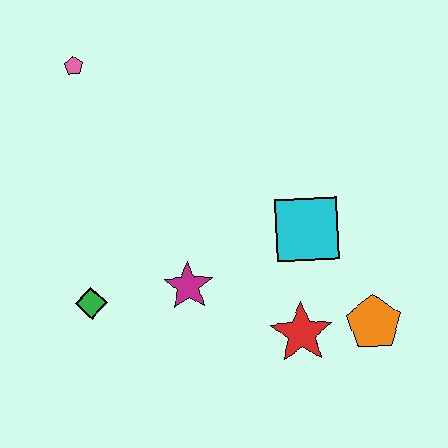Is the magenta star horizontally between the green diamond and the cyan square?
Yes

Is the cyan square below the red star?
No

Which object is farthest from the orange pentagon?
The pink pentagon is farthest from the orange pentagon.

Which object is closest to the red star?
The orange pentagon is closest to the red star.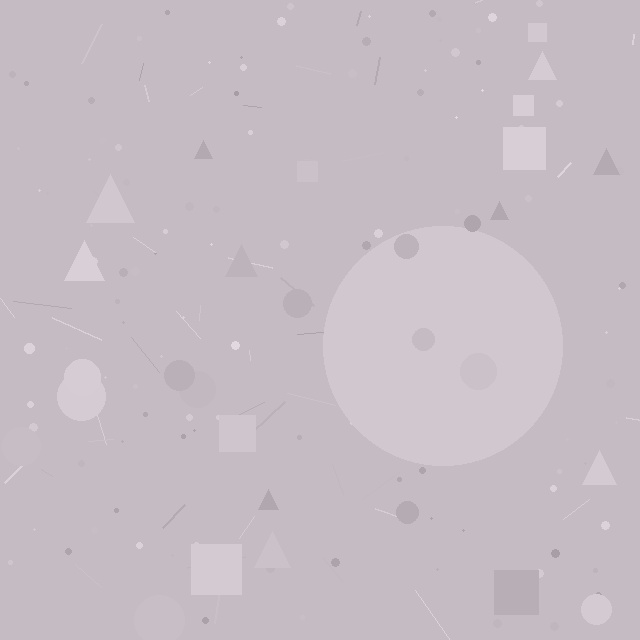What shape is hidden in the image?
A circle is hidden in the image.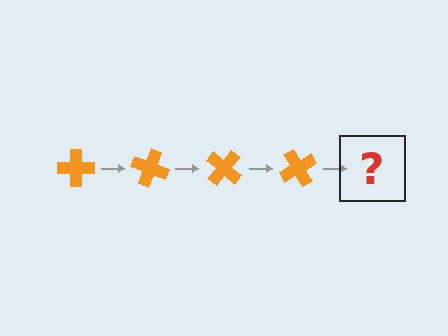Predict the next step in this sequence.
The next step is an orange cross rotated 80 degrees.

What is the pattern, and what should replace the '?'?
The pattern is that the cross rotates 20 degrees each step. The '?' should be an orange cross rotated 80 degrees.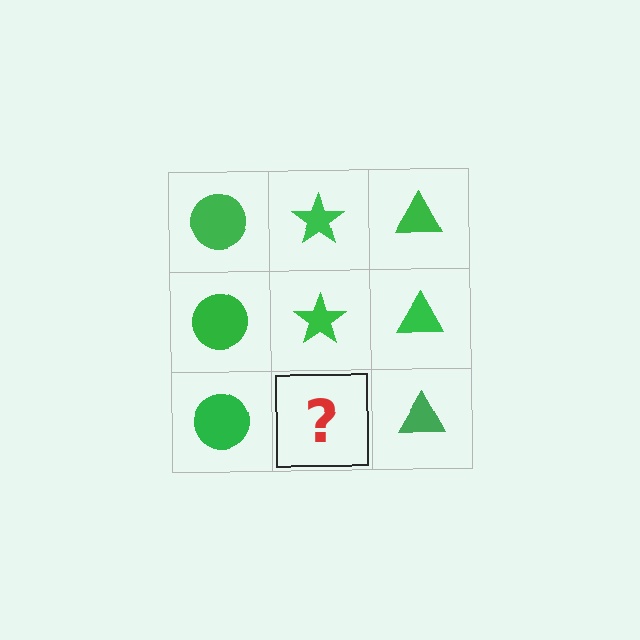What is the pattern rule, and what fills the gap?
The rule is that each column has a consistent shape. The gap should be filled with a green star.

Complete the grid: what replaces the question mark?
The question mark should be replaced with a green star.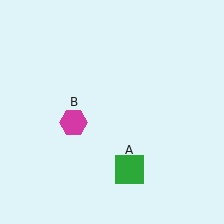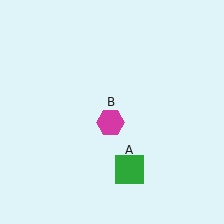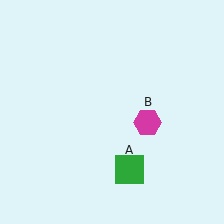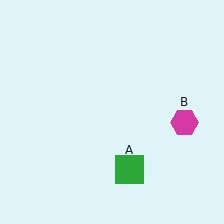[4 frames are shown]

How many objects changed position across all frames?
1 object changed position: magenta hexagon (object B).